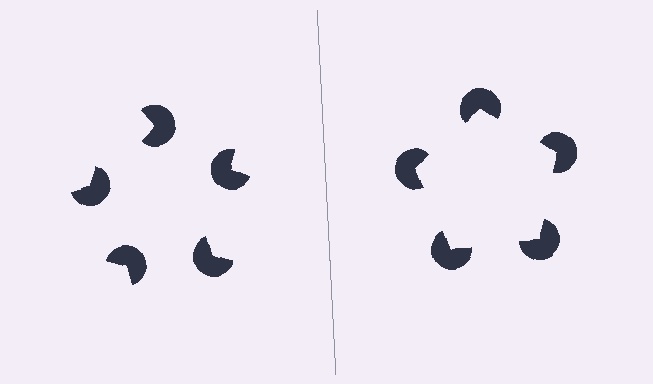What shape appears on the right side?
An illusory pentagon.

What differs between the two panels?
The pac-man discs are positioned identically on both sides; only the wedge orientations differ. On the right they align to a pentagon; on the left they are misaligned.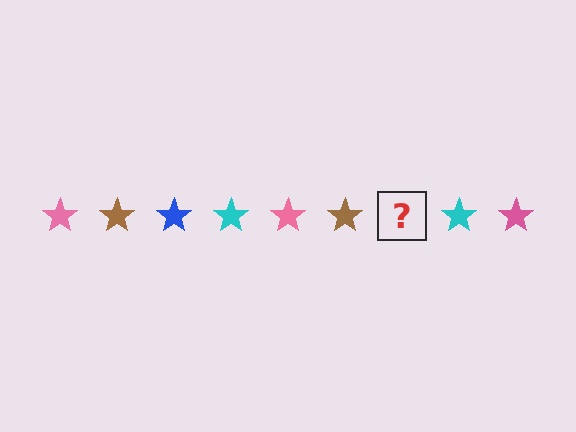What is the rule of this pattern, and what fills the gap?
The rule is that the pattern cycles through pink, brown, blue, cyan stars. The gap should be filled with a blue star.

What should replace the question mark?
The question mark should be replaced with a blue star.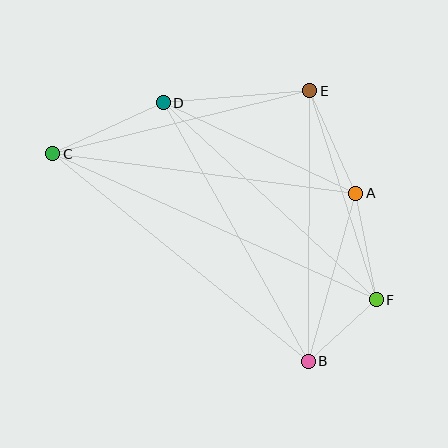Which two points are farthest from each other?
Points C and F are farthest from each other.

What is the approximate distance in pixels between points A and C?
The distance between A and C is approximately 305 pixels.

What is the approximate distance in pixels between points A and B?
The distance between A and B is approximately 174 pixels.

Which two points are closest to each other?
Points B and F are closest to each other.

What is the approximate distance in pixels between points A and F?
The distance between A and F is approximately 108 pixels.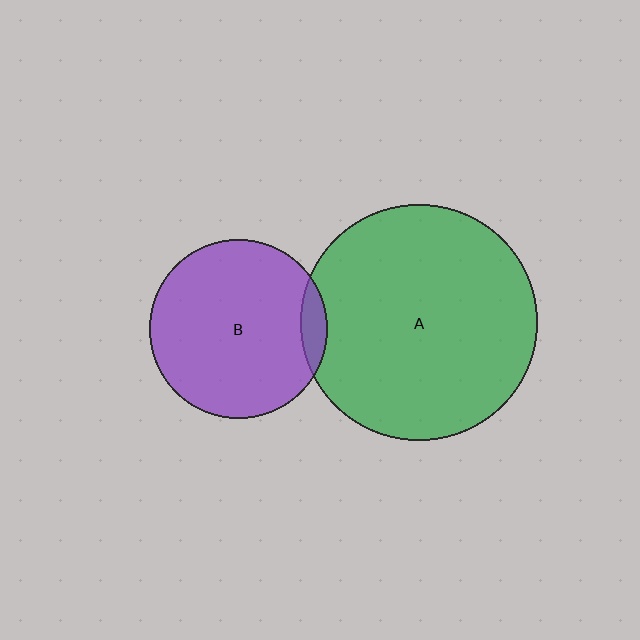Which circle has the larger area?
Circle A (green).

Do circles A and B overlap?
Yes.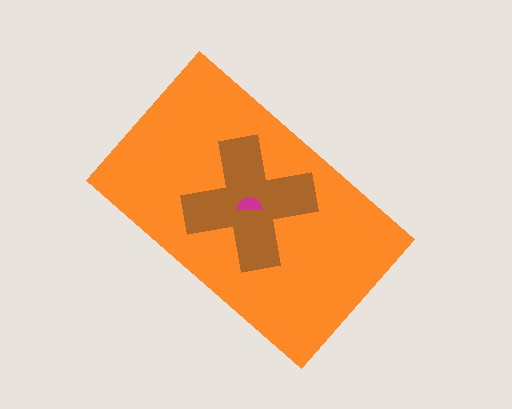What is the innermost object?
The magenta semicircle.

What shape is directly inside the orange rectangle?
The brown cross.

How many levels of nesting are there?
3.